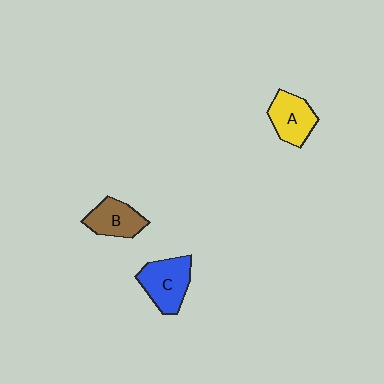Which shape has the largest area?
Shape C (blue).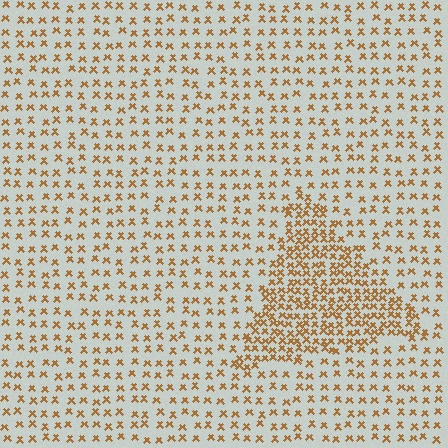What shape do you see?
I see a triangle.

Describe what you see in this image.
The image contains small brown elements arranged at two different densities. A triangle-shaped region is visible where the elements are more densely packed than the surrounding area.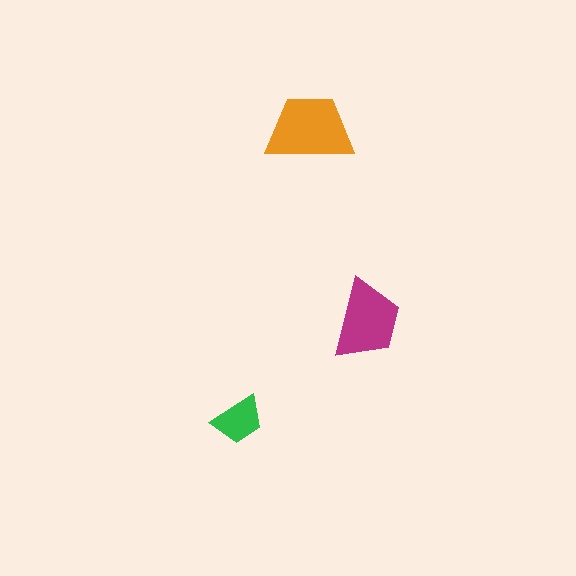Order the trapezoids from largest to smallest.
the orange one, the magenta one, the green one.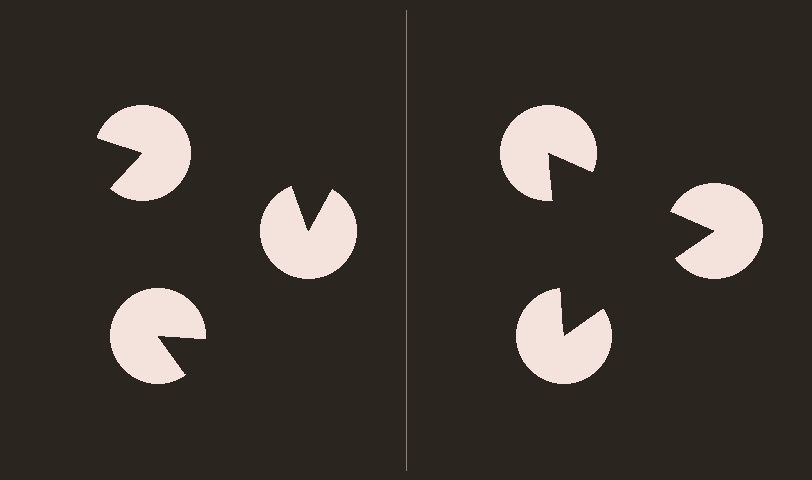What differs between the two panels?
The pac-man discs are positioned identically on both sides; only the wedge orientations differ. On the right they align to a triangle; on the left they are misaligned.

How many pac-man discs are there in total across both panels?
6 — 3 on each side.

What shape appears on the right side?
An illusory triangle.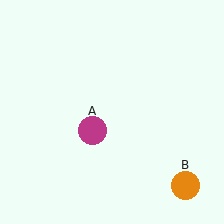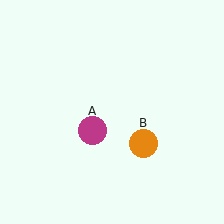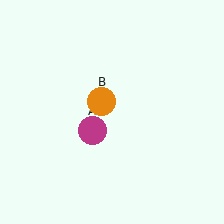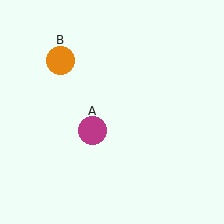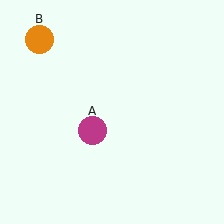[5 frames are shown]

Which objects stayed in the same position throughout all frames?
Magenta circle (object A) remained stationary.